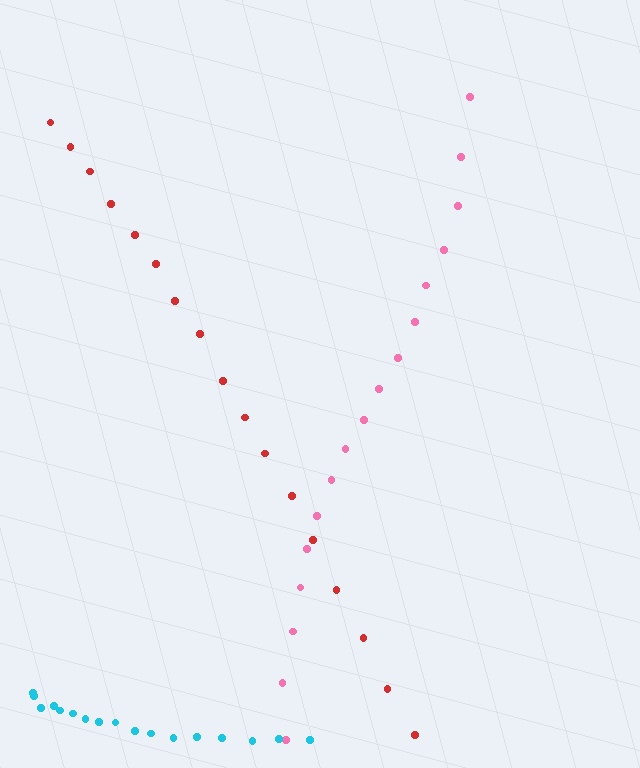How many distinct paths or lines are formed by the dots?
There are 3 distinct paths.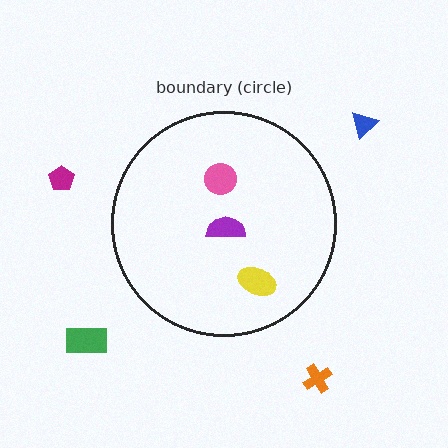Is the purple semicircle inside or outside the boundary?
Inside.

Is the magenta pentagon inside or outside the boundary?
Outside.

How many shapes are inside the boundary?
3 inside, 4 outside.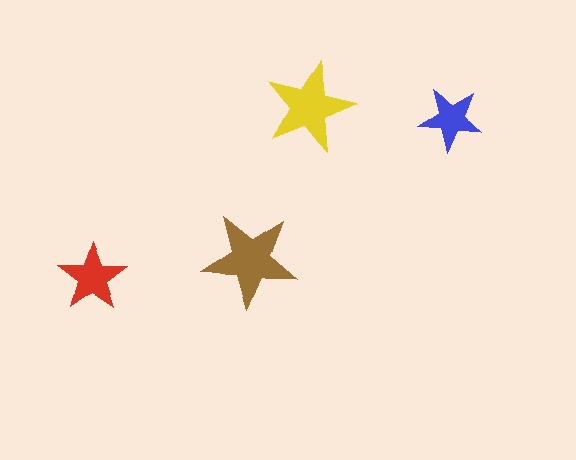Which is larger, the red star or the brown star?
The brown one.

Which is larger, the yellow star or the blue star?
The yellow one.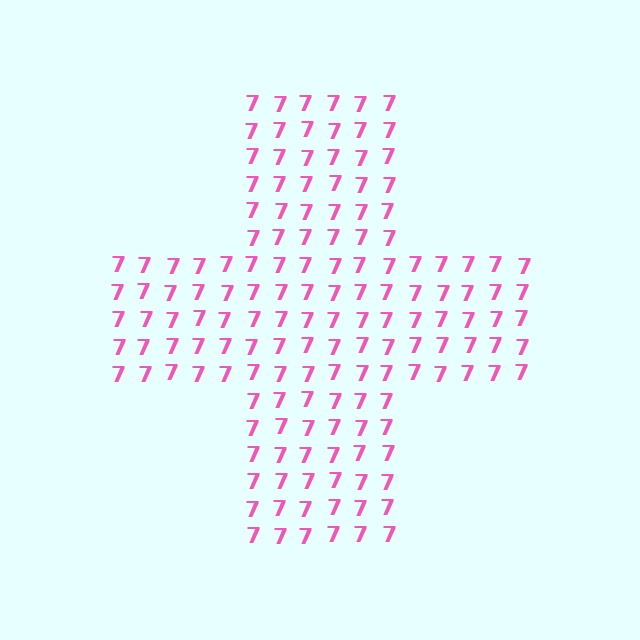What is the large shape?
The large shape is a cross.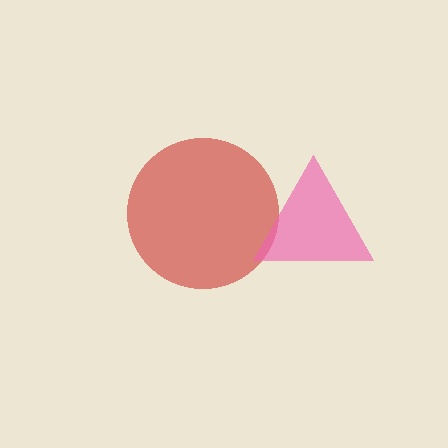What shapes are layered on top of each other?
The layered shapes are: a red circle, a pink triangle.